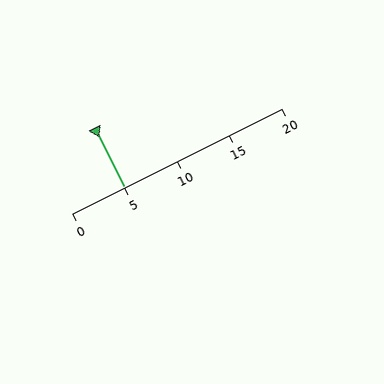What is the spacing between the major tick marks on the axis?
The major ticks are spaced 5 apart.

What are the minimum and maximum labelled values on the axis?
The axis runs from 0 to 20.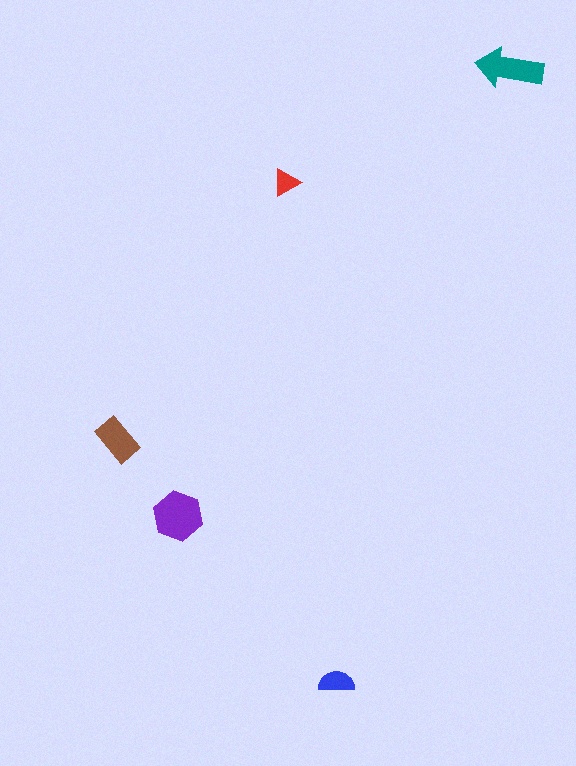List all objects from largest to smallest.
The purple hexagon, the teal arrow, the brown rectangle, the blue semicircle, the red triangle.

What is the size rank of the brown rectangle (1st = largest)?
3rd.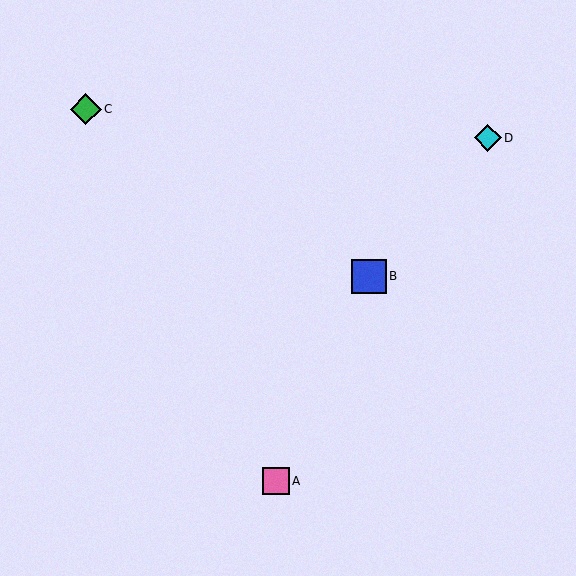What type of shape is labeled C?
Shape C is a green diamond.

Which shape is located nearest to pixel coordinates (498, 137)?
The cyan diamond (labeled D) at (488, 138) is nearest to that location.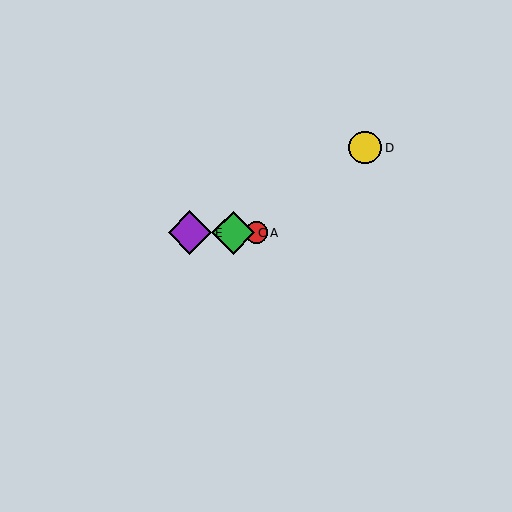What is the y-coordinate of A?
Object A is at y≈233.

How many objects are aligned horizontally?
4 objects (A, B, C, E) are aligned horizontally.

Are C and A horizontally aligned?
Yes, both are at y≈233.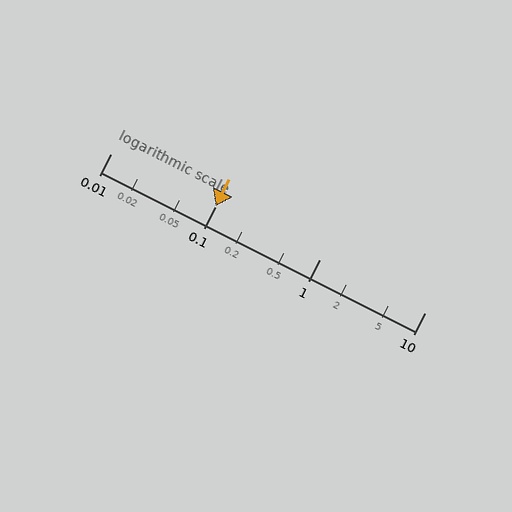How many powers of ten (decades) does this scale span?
The scale spans 3 decades, from 0.01 to 10.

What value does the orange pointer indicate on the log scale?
The pointer indicates approximately 0.1.